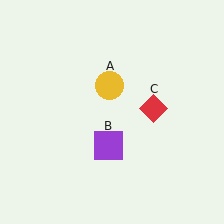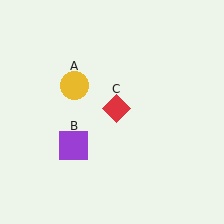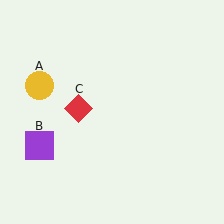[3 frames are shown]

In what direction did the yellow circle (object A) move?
The yellow circle (object A) moved left.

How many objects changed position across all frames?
3 objects changed position: yellow circle (object A), purple square (object B), red diamond (object C).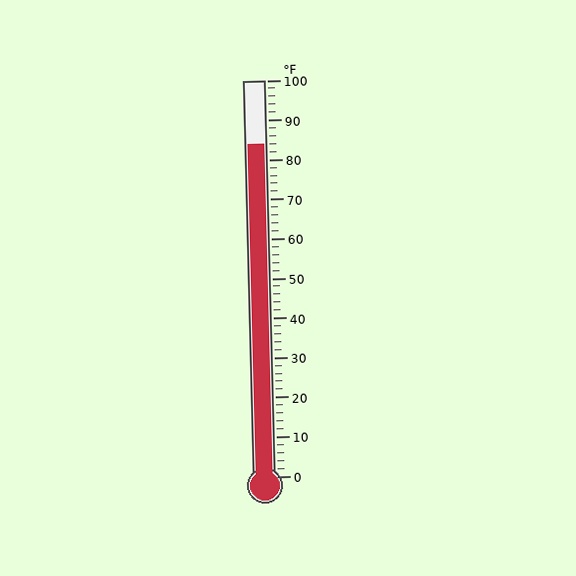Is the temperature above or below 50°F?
The temperature is above 50°F.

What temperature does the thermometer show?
The thermometer shows approximately 84°F.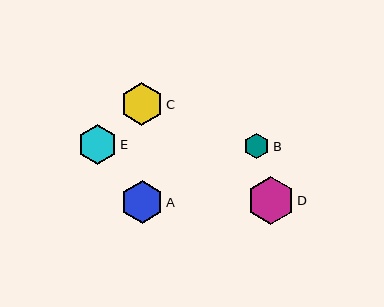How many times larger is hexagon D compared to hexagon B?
Hexagon D is approximately 1.9 times the size of hexagon B.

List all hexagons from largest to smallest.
From largest to smallest: D, C, A, E, B.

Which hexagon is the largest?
Hexagon D is the largest with a size of approximately 48 pixels.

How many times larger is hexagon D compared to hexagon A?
Hexagon D is approximately 1.1 times the size of hexagon A.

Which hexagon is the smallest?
Hexagon B is the smallest with a size of approximately 26 pixels.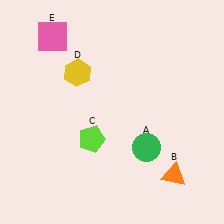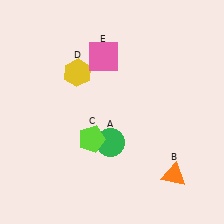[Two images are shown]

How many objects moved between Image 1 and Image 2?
2 objects moved between the two images.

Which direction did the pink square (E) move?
The pink square (E) moved right.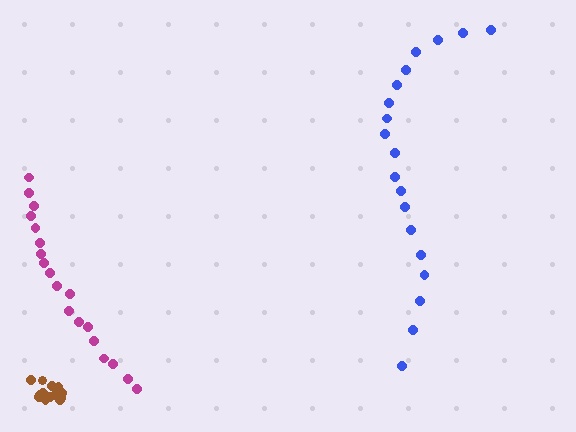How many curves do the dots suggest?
There are 3 distinct paths.